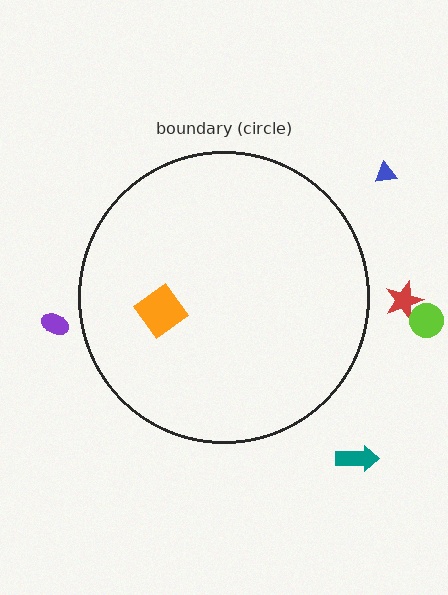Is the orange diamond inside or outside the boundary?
Inside.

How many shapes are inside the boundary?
1 inside, 5 outside.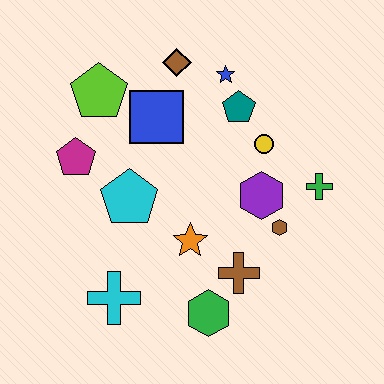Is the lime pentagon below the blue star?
Yes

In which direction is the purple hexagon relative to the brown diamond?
The purple hexagon is below the brown diamond.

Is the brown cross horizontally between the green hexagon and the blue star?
No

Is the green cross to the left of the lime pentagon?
No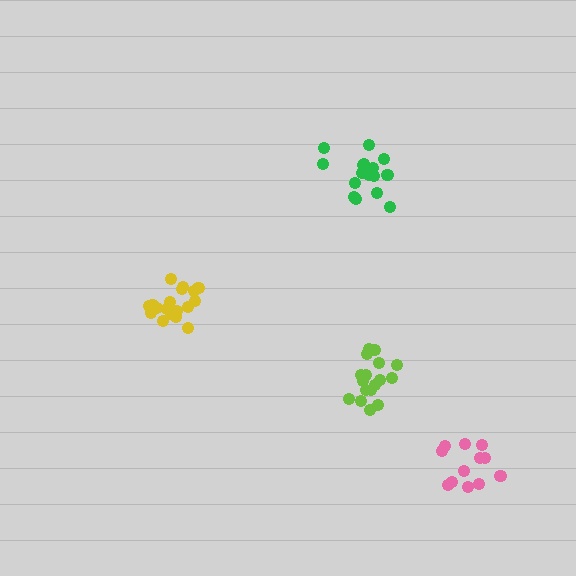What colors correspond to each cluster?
The clusters are colored: green, yellow, lime, pink.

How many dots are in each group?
Group 1: 16 dots, Group 2: 18 dots, Group 3: 18 dots, Group 4: 12 dots (64 total).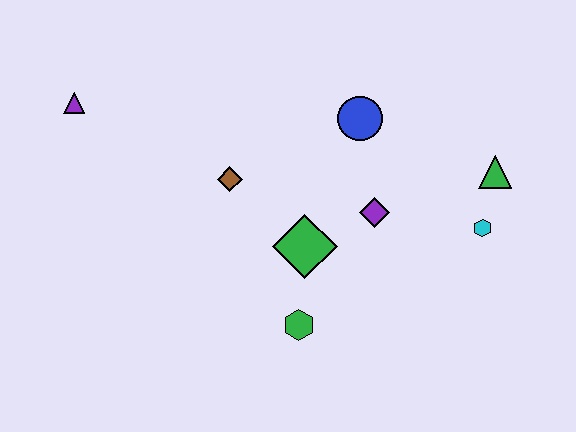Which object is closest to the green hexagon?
The green diamond is closest to the green hexagon.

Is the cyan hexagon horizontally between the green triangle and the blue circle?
Yes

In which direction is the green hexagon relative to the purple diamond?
The green hexagon is below the purple diamond.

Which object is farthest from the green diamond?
The purple triangle is farthest from the green diamond.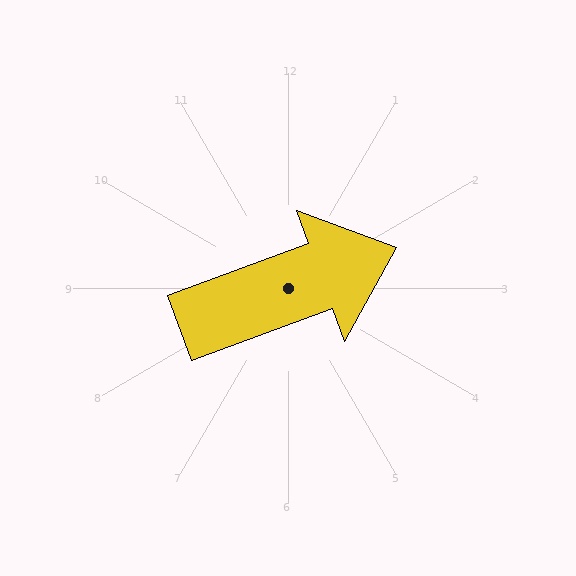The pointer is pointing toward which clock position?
Roughly 2 o'clock.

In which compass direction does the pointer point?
East.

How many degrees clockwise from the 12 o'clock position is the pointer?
Approximately 70 degrees.